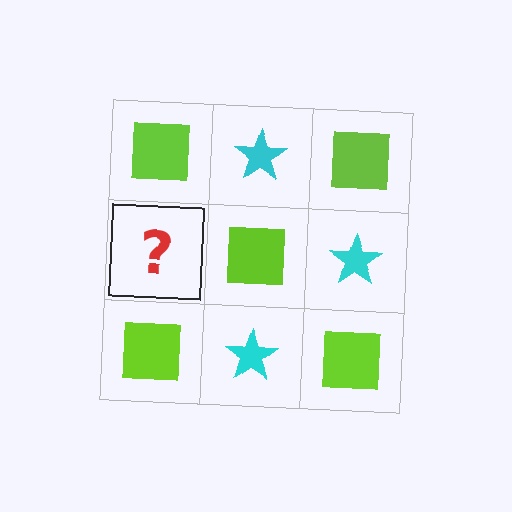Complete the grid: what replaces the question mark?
The question mark should be replaced with a cyan star.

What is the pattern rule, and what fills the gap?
The rule is that it alternates lime square and cyan star in a checkerboard pattern. The gap should be filled with a cyan star.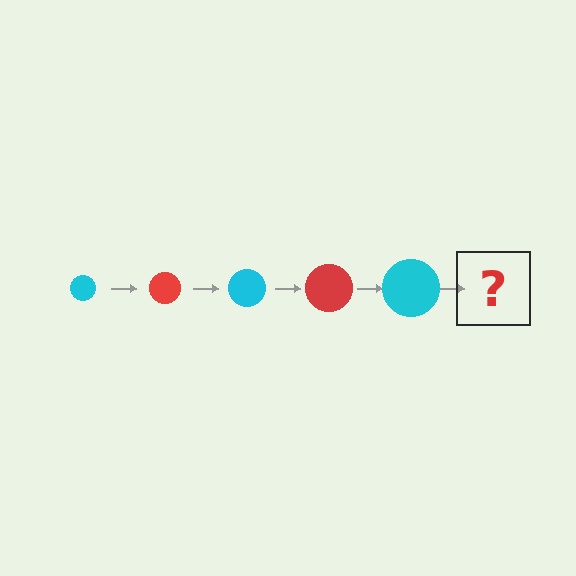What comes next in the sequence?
The next element should be a red circle, larger than the previous one.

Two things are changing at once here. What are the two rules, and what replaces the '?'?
The two rules are that the circle grows larger each step and the color cycles through cyan and red. The '?' should be a red circle, larger than the previous one.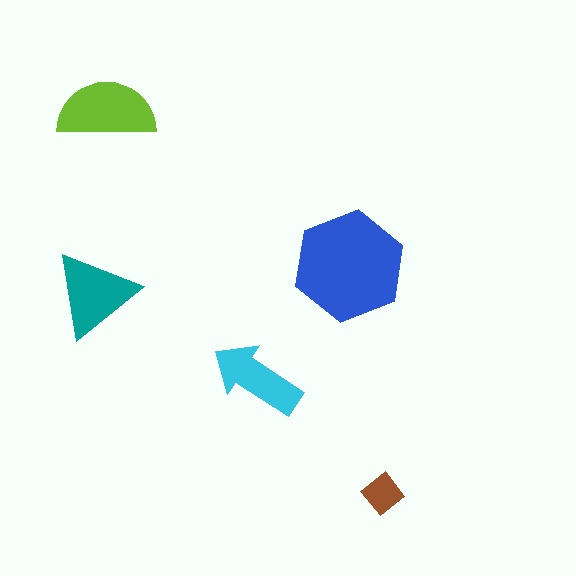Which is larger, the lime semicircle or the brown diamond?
The lime semicircle.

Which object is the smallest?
The brown diamond.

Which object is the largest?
The blue hexagon.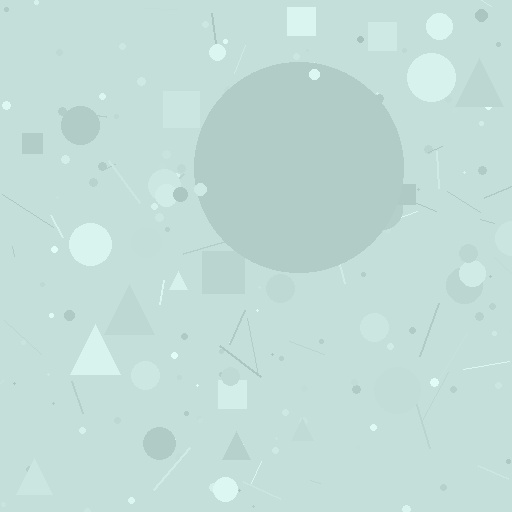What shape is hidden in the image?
A circle is hidden in the image.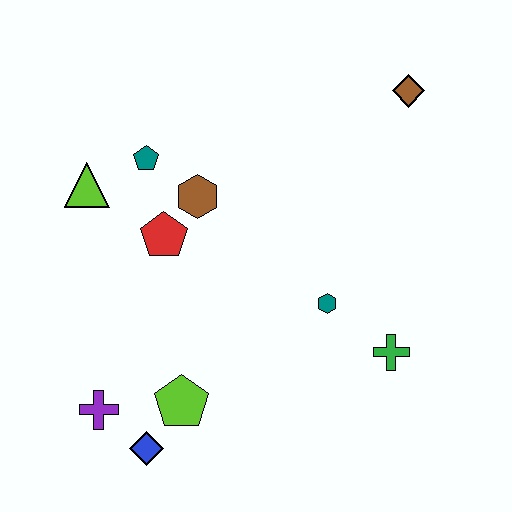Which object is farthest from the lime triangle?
The green cross is farthest from the lime triangle.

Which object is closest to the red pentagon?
The brown hexagon is closest to the red pentagon.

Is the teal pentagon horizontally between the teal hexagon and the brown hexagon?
No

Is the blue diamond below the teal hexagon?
Yes